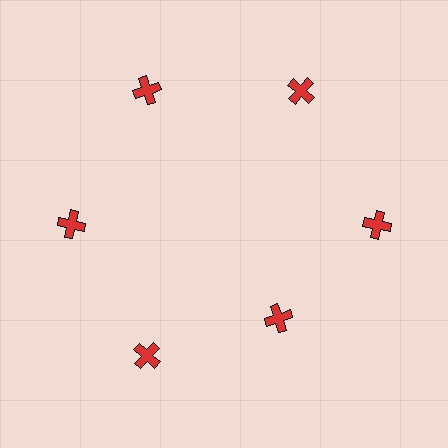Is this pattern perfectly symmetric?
No. The 6 red crosses are arranged in a ring, but one element near the 5 o'clock position is pulled inward toward the center, breaking the 6-fold rotational symmetry.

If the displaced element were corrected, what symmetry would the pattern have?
It would have 6-fold rotational symmetry — the pattern would map onto itself every 60 degrees.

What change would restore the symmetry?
The symmetry would be restored by moving it outward, back onto the ring so that all 6 crosses sit at equal angles and equal distance from the center.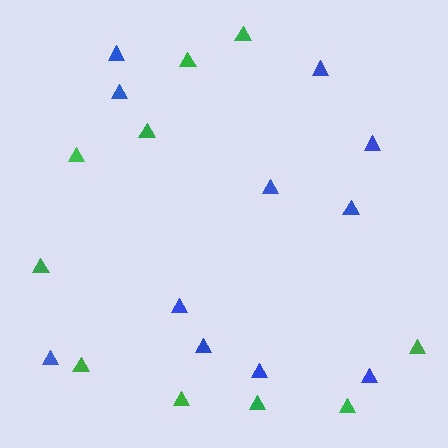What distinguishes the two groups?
There are 2 groups: one group of blue triangles (11) and one group of green triangles (10).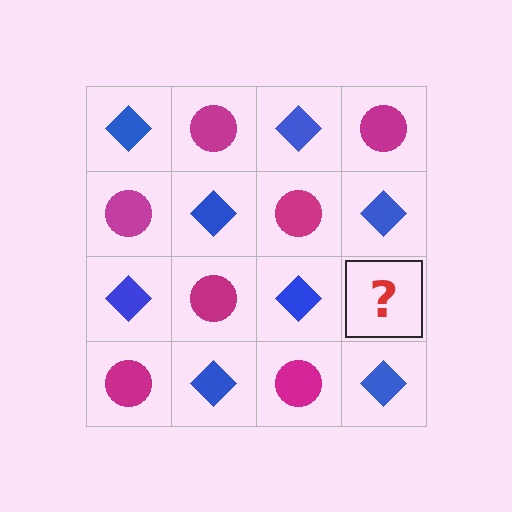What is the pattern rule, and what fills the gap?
The rule is that it alternates blue diamond and magenta circle in a checkerboard pattern. The gap should be filled with a magenta circle.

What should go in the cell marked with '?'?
The missing cell should contain a magenta circle.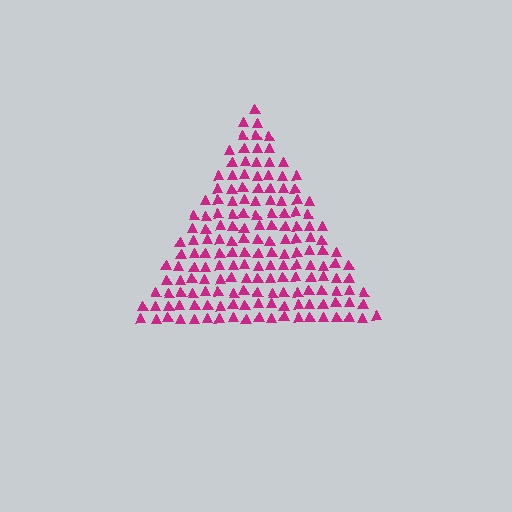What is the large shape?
The large shape is a triangle.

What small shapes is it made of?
It is made of small triangles.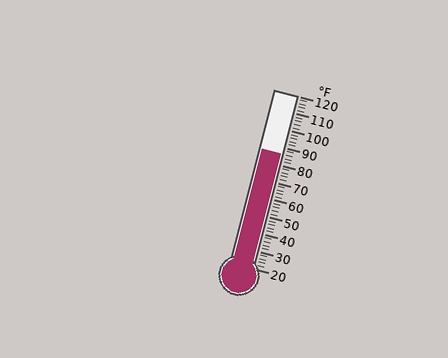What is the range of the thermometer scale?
The thermometer scale ranges from 20°F to 120°F.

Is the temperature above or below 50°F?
The temperature is above 50°F.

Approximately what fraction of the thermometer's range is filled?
The thermometer is filled to approximately 65% of its range.